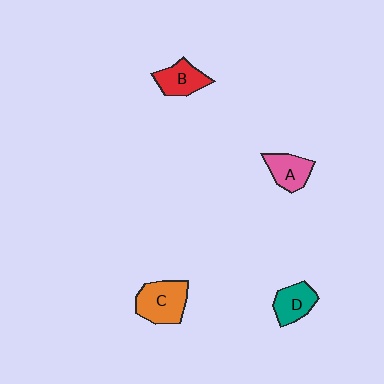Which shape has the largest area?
Shape C (orange).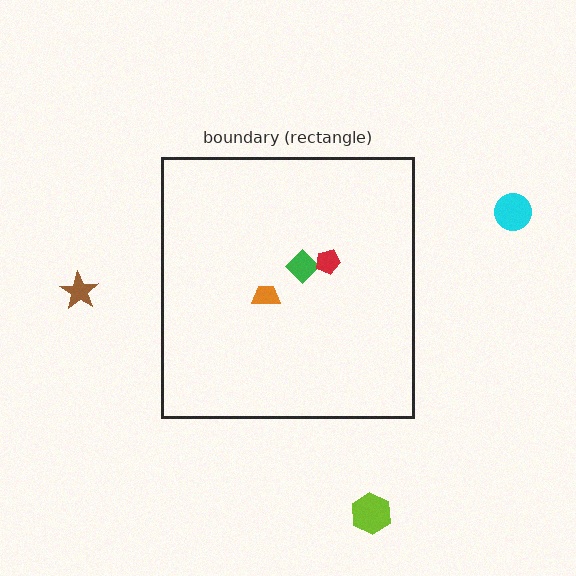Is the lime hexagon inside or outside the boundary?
Outside.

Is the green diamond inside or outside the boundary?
Inside.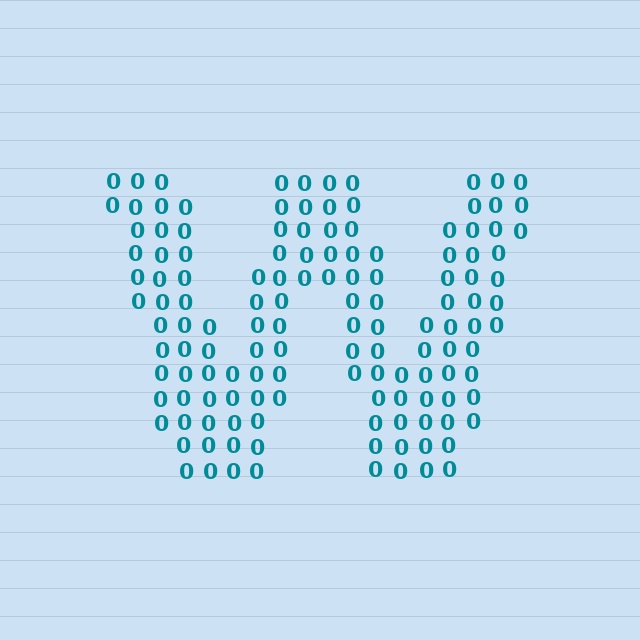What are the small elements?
The small elements are digit 0's.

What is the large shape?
The large shape is the letter W.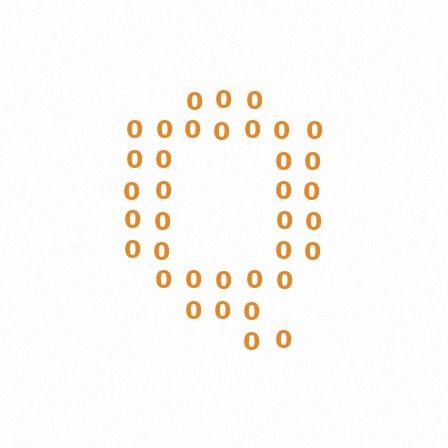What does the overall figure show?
The overall figure shows the letter Q.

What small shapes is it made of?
It is made of small digit 0's.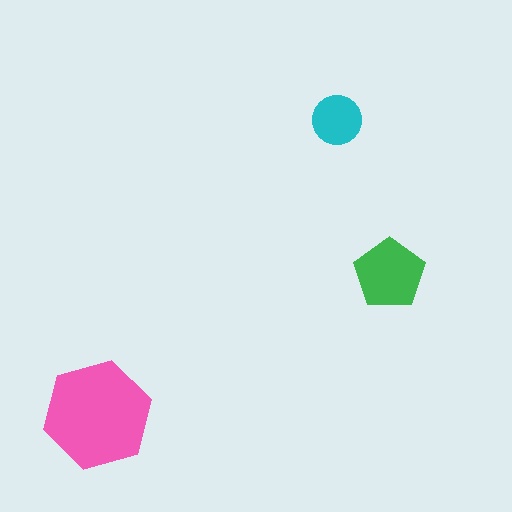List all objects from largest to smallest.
The pink hexagon, the green pentagon, the cyan circle.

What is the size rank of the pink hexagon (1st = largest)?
1st.